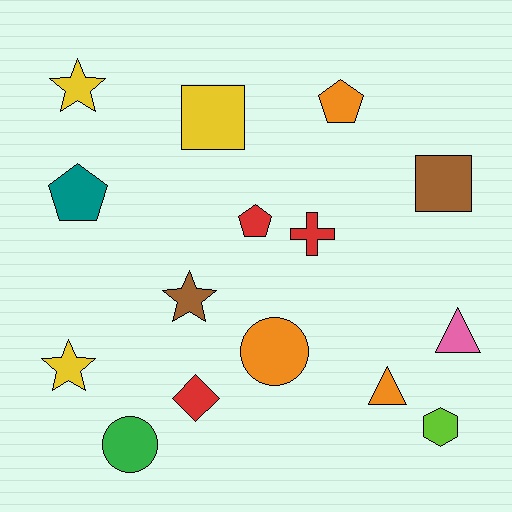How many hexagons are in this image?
There is 1 hexagon.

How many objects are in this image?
There are 15 objects.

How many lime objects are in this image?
There is 1 lime object.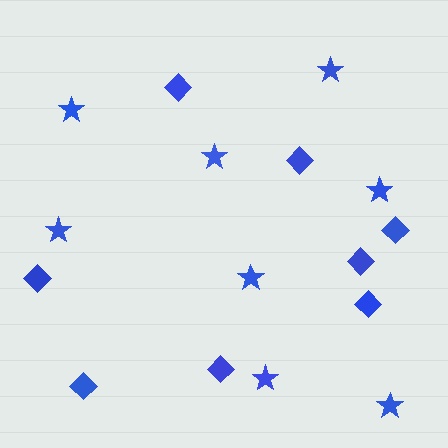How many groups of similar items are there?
There are 2 groups: one group of diamonds (8) and one group of stars (8).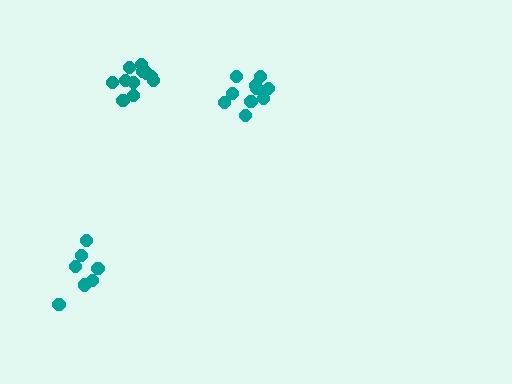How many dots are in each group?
Group 1: 7 dots, Group 2: 11 dots, Group 3: 11 dots (29 total).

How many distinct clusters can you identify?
There are 3 distinct clusters.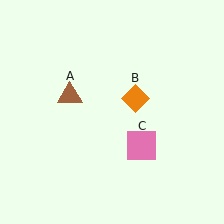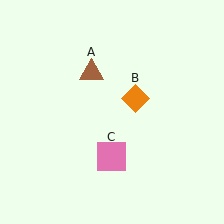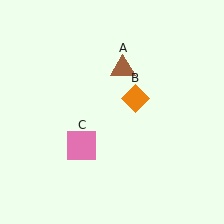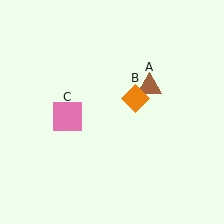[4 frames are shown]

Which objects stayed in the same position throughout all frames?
Orange diamond (object B) remained stationary.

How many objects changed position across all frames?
2 objects changed position: brown triangle (object A), pink square (object C).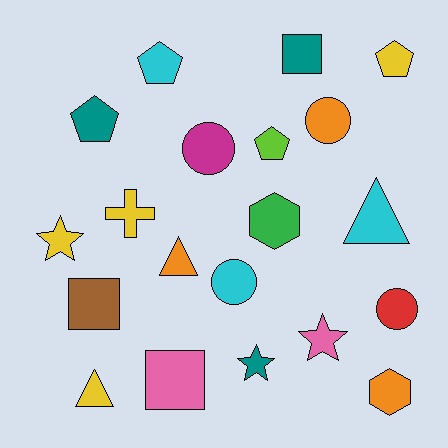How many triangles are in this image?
There are 3 triangles.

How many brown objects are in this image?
There is 1 brown object.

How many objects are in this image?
There are 20 objects.